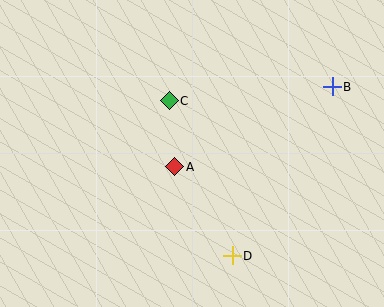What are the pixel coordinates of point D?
Point D is at (232, 256).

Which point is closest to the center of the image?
Point A at (175, 167) is closest to the center.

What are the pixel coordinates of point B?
Point B is at (332, 87).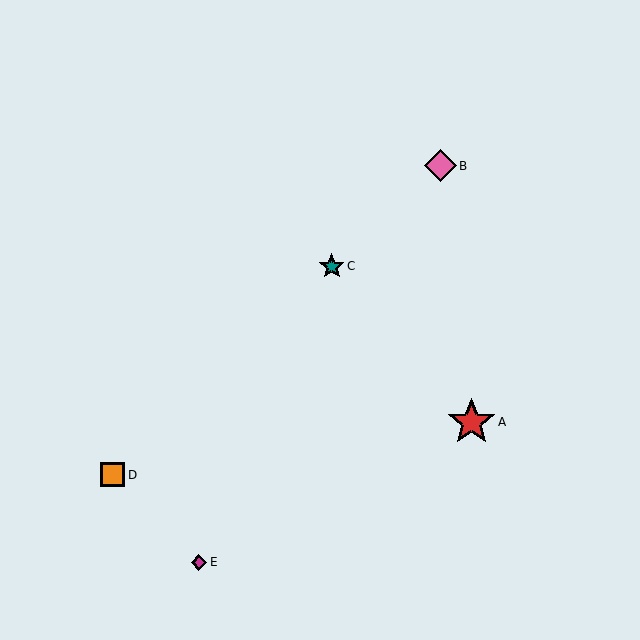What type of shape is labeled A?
Shape A is a red star.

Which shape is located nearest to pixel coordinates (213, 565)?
The magenta diamond (labeled E) at (199, 562) is nearest to that location.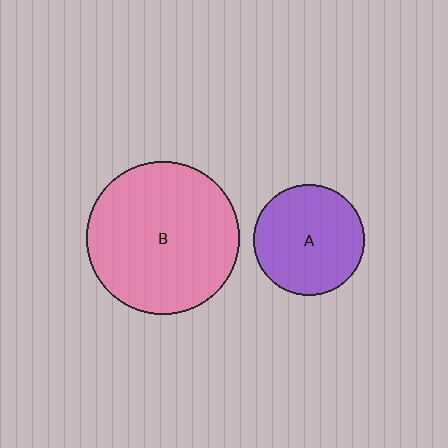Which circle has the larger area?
Circle B (pink).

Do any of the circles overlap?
No, none of the circles overlap.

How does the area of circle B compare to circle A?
Approximately 1.9 times.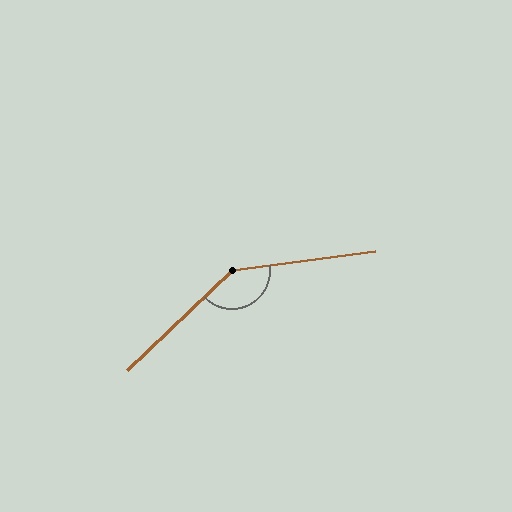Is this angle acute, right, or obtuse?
It is obtuse.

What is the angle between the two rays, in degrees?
Approximately 144 degrees.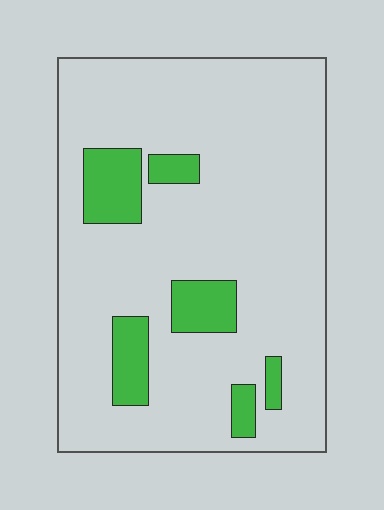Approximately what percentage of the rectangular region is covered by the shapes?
Approximately 15%.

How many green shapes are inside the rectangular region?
6.